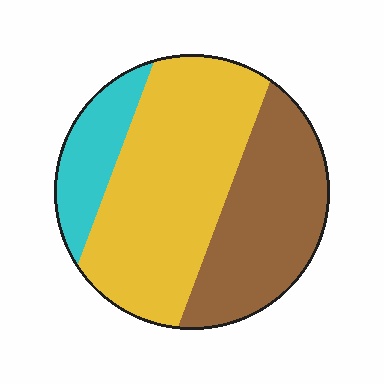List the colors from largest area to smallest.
From largest to smallest: yellow, brown, cyan.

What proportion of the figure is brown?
Brown covers around 35% of the figure.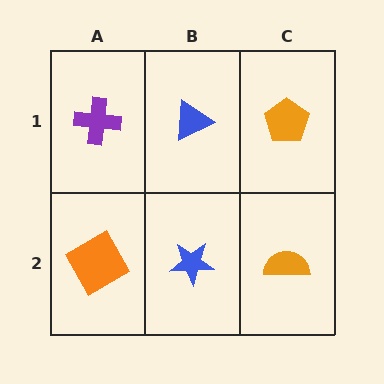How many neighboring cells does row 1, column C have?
2.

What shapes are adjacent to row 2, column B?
A blue triangle (row 1, column B), an orange square (row 2, column A), an orange semicircle (row 2, column C).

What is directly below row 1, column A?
An orange square.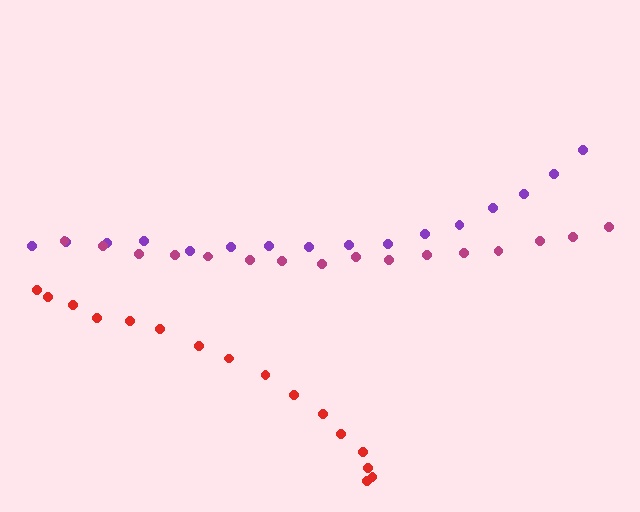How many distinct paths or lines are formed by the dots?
There are 3 distinct paths.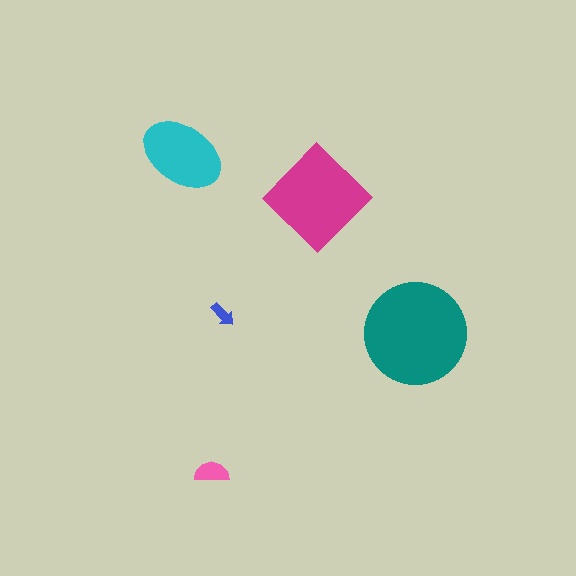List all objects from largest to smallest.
The teal circle, the magenta diamond, the cyan ellipse, the pink semicircle, the blue arrow.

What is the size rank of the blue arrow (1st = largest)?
5th.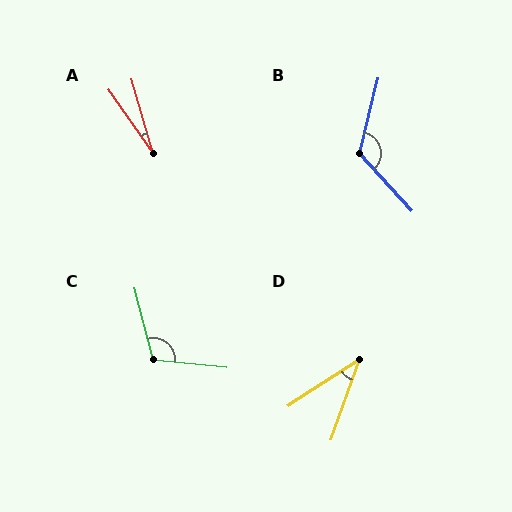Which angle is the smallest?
A, at approximately 18 degrees.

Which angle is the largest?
B, at approximately 124 degrees.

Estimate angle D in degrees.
Approximately 37 degrees.